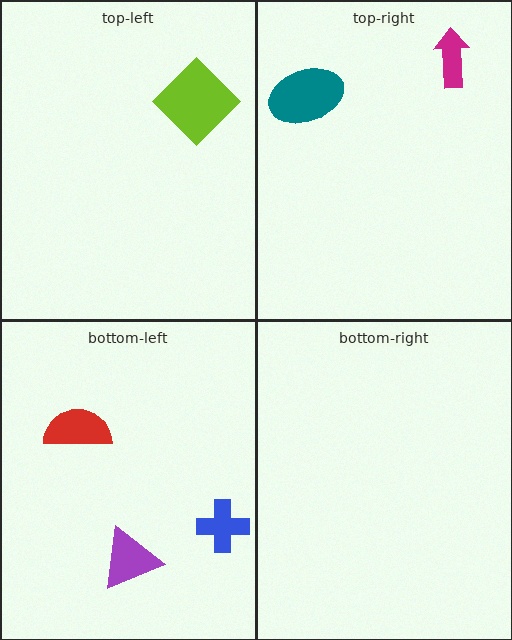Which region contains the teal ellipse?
The top-right region.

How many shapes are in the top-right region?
2.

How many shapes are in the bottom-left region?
3.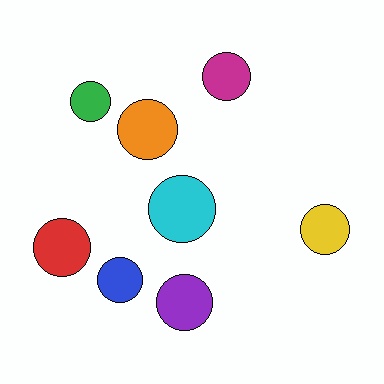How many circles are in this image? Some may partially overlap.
There are 8 circles.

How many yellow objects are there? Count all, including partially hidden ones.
There is 1 yellow object.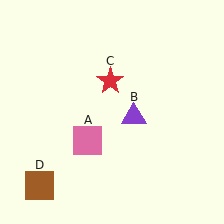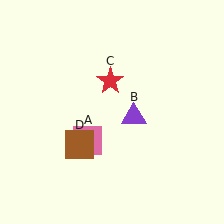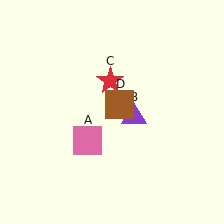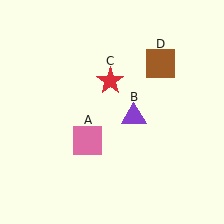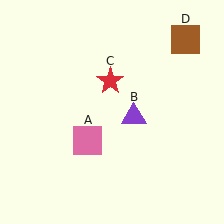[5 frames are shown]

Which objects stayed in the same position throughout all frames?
Pink square (object A) and purple triangle (object B) and red star (object C) remained stationary.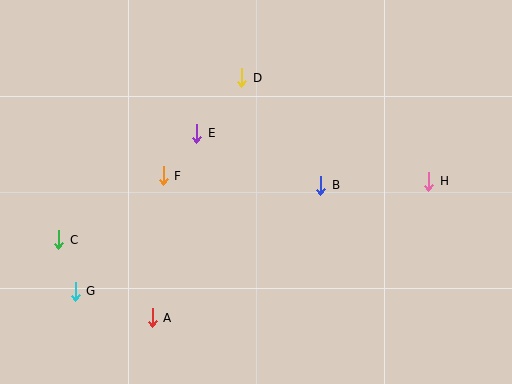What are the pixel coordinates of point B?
Point B is at (321, 185).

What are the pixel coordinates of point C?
Point C is at (59, 240).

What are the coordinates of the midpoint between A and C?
The midpoint between A and C is at (105, 279).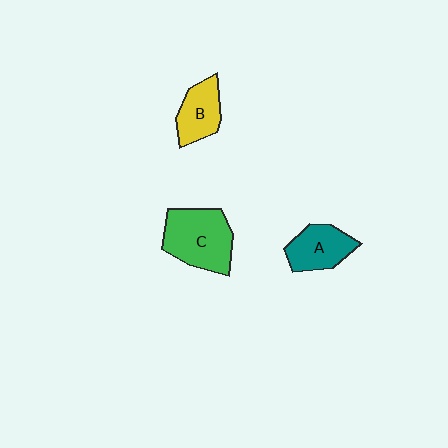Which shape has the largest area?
Shape C (green).